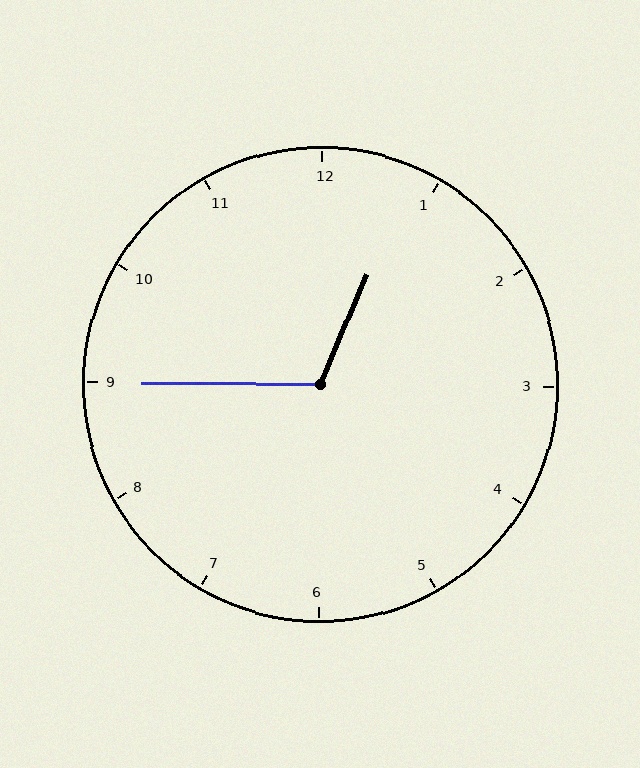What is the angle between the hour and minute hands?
Approximately 112 degrees.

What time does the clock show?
12:45.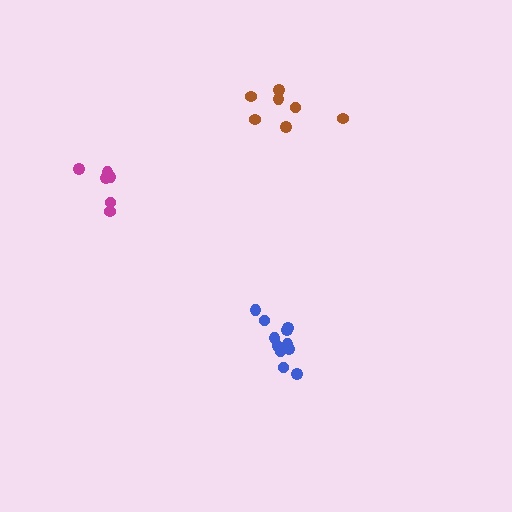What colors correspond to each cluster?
The clusters are colored: blue, magenta, brown.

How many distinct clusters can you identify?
There are 3 distinct clusters.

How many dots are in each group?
Group 1: 11 dots, Group 2: 6 dots, Group 3: 7 dots (24 total).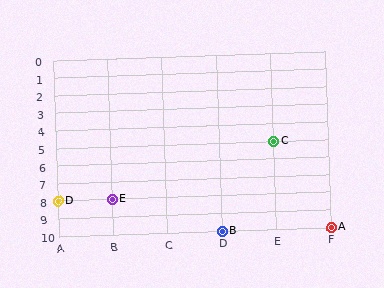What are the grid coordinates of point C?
Point C is at grid coordinates (E, 5).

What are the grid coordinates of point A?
Point A is at grid coordinates (F, 10).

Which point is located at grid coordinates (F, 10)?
Point A is at (F, 10).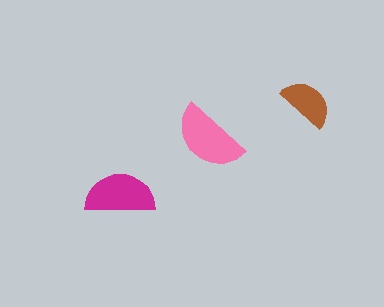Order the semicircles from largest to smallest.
the pink one, the magenta one, the brown one.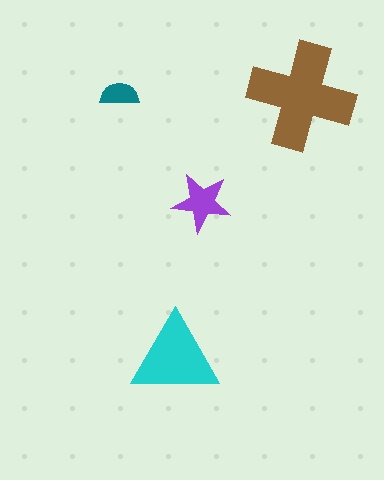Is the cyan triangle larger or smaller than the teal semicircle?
Larger.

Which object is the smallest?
The teal semicircle.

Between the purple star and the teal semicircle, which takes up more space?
The purple star.